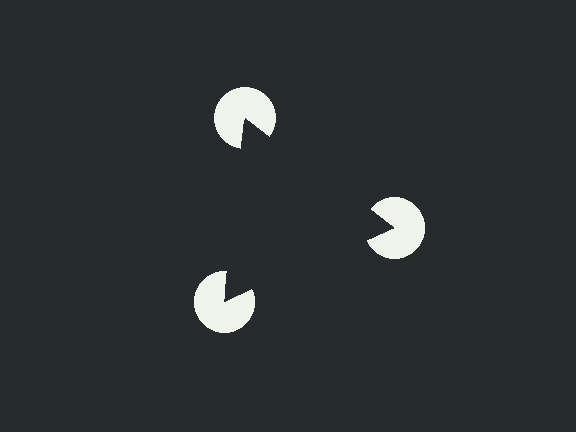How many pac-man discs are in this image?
There are 3 — one at each vertex of the illusory triangle.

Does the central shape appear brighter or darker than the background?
It typically appears slightly darker than the background, even though no actual brightness change is drawn.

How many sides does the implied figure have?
3 sides.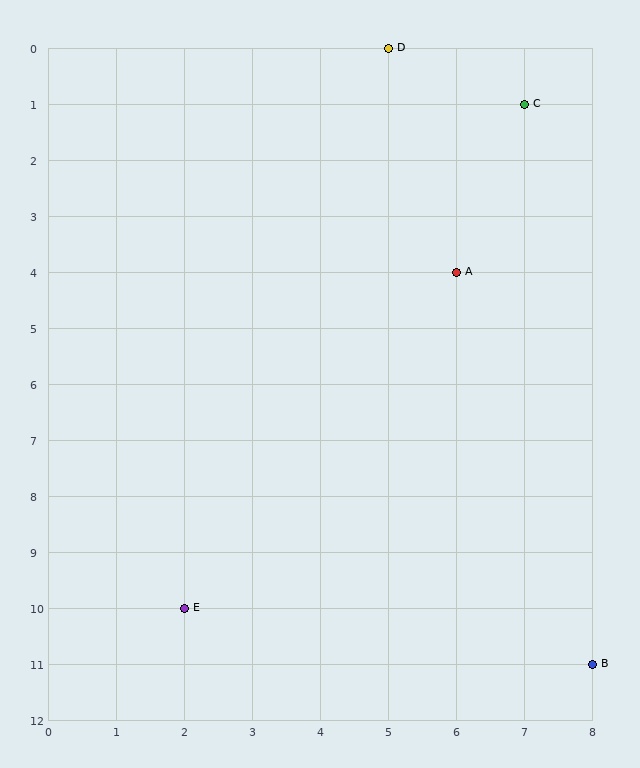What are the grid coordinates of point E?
Point E is at grid coordinates (2, 10).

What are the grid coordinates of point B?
Point B is at grid coordinates (8, 11).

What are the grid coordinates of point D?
Point D is at grid coordinates (5, 0).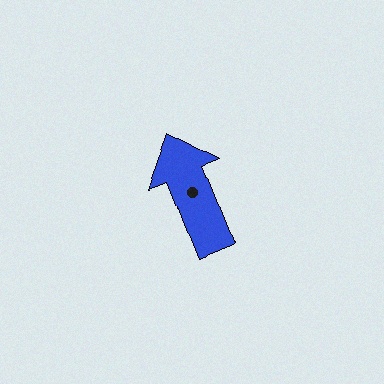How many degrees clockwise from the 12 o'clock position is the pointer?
Approximately 338 degrees.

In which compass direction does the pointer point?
North.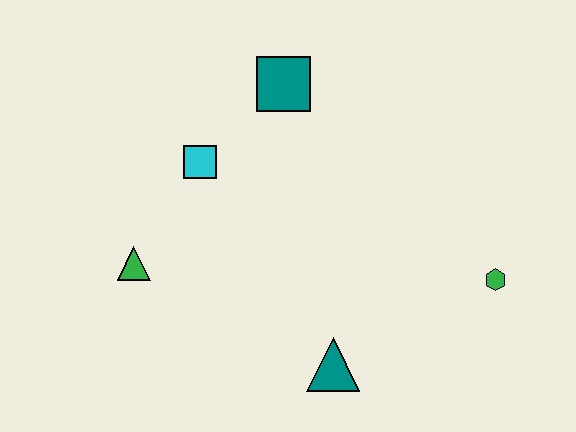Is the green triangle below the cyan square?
Yes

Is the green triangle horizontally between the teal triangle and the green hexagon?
No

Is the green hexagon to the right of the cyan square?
Yes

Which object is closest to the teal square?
The cyan square is closest to the teal square.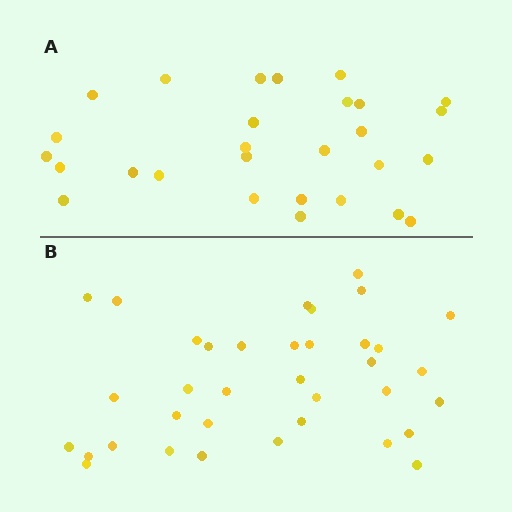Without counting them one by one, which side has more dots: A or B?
Region B (the bottom region) has more dots.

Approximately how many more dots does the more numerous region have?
Region B has roughly 8 or so more dots than region A.